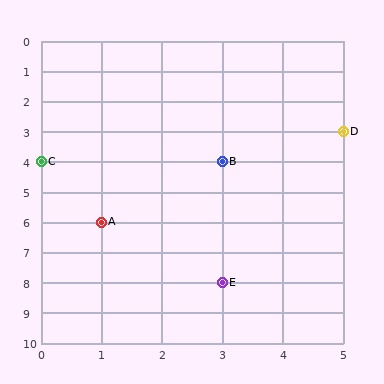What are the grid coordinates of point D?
Point D is at grid coordinates (5, 3).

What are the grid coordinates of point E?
Point E is at grid coordinates (3, 8).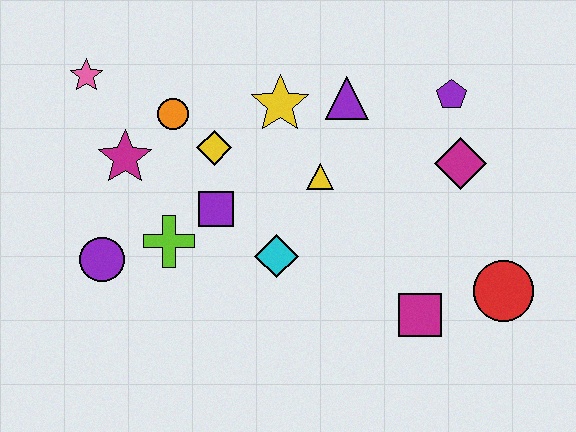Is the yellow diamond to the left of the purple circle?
No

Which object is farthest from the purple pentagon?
The purple circle is farthest from the purple pentagon.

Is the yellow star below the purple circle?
No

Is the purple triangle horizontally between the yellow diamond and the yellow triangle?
No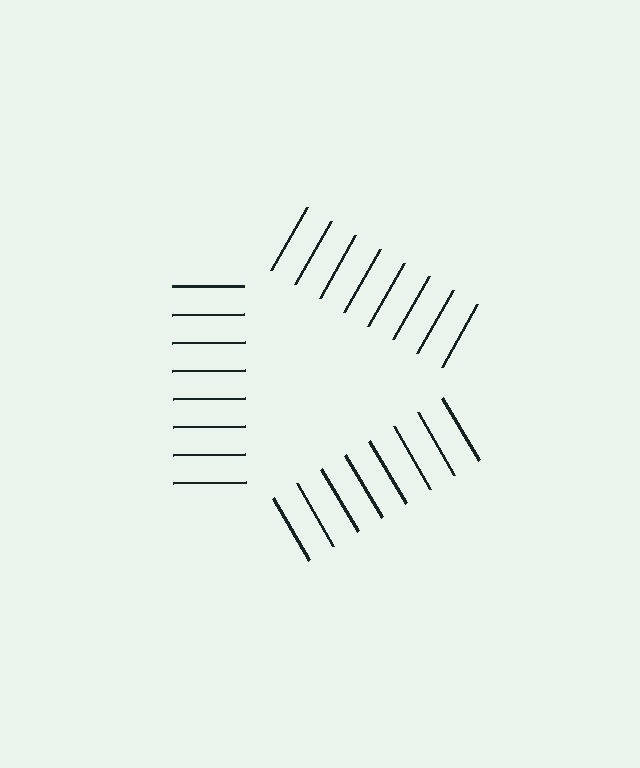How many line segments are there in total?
24 — 8 along each of the 3 edges.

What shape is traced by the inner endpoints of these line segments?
An illusory triangle — the line segments terminate on its edges but no continuous stroke is drawn.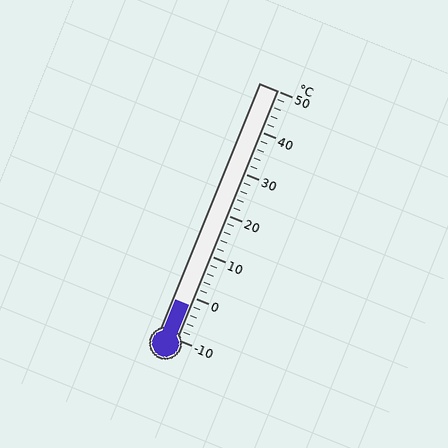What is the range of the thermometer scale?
The thermometer scale ranges from -10°C to 50°C.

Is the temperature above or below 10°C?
The temperature is below 10°C.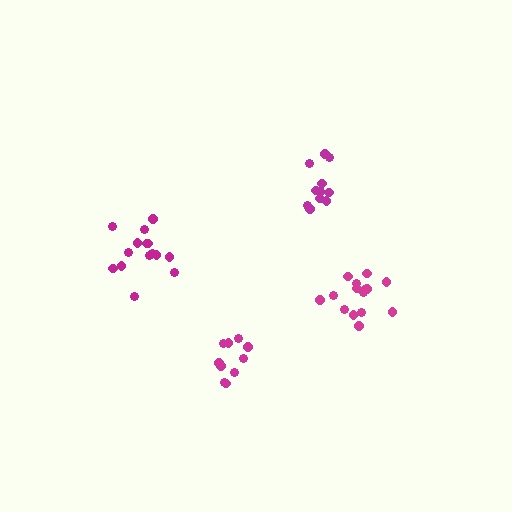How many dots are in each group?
Group 1: 10 dots, Group 2: 15 dots, Group 3: 15 dots, Group 4: 11 dots (51 total).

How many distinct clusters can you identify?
There are 4 distinct clusters.